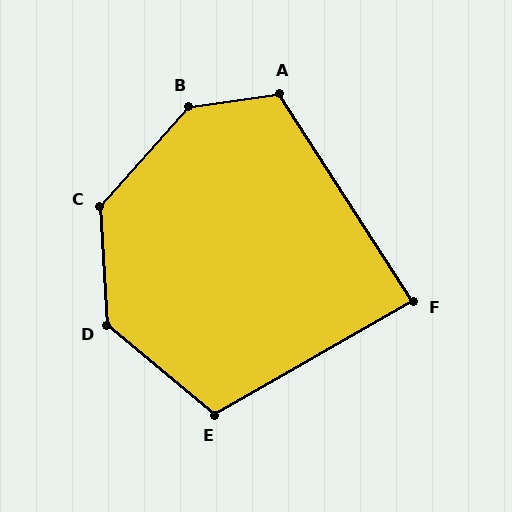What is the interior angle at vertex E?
Approximately 111 degrees (obtuse).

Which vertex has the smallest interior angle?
F, at approximately 87 degrees.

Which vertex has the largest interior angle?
B, at approximately 140 degrees.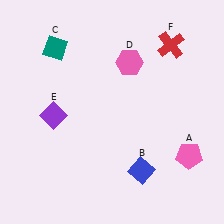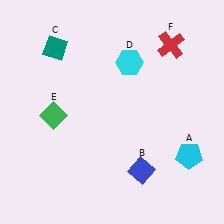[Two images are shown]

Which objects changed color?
A changed from pink to cyan. D changed from pink to cyan. E changed from purple to green.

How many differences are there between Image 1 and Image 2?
There are 3 differences between the two images.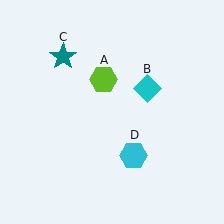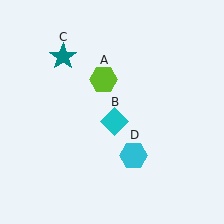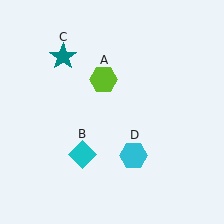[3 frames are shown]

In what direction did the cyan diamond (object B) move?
The cyan diamond (object B) moved down and to the left.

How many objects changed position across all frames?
1 object changed position: cyan diamond (object B).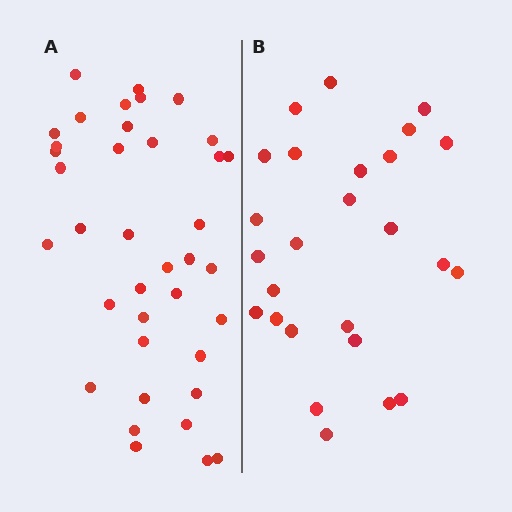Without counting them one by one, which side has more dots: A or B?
Region A (the left region) has more dots.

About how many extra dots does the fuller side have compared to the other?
Region A has roughly 12 or so more dots than region B.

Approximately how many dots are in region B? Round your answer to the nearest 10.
About 30 dots. (The exact count is 26, which rounds to 30.)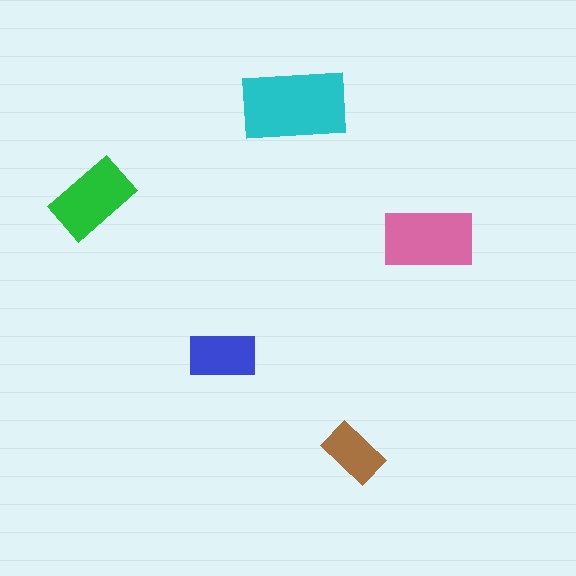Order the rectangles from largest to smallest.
the cyan one, the pink one, the green one, the blue one, the brown one.